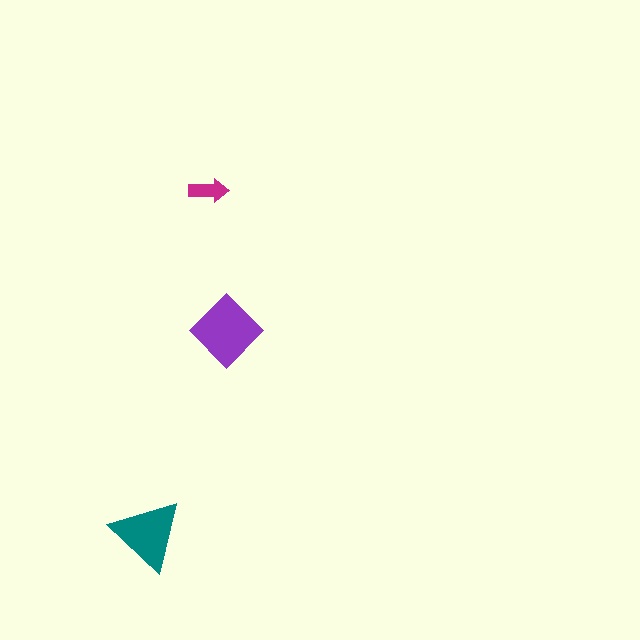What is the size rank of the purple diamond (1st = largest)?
1st.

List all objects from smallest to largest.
The magenta arrow, the teal triangle, the purple diamond.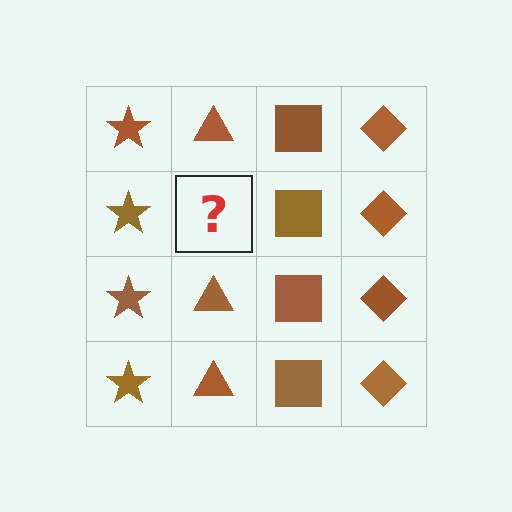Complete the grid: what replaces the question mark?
The question mark should be replaced with a brown triangle.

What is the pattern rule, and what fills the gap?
The rule is that each column has a consistent shape. The gap should be filled with a brown triangle.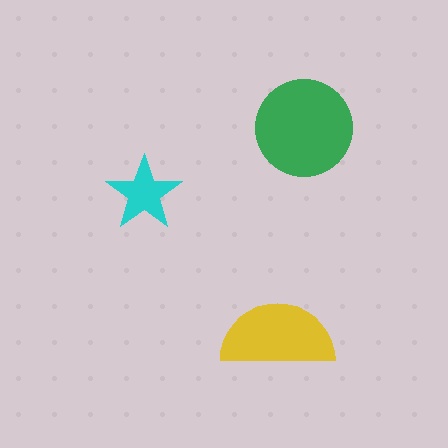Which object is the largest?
The green circle.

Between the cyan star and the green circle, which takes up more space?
The green circle.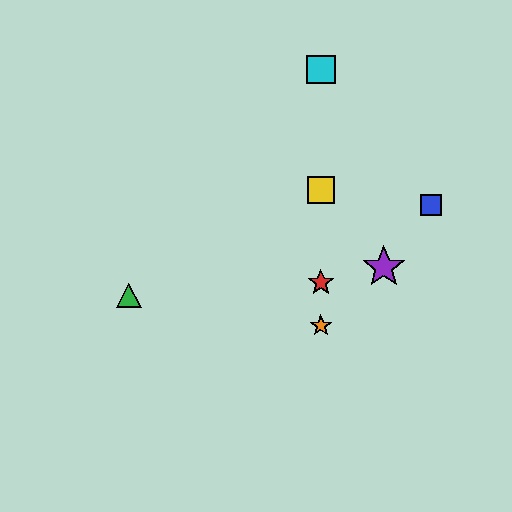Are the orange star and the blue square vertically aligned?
No, the orange star is at x≈321 and the blue square is at x≈431.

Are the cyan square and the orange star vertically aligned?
Yes, both are at x≈321.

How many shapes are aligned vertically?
4 shapes (the red star, the yellow square, the orange star, the cyan square) are aligned vertically.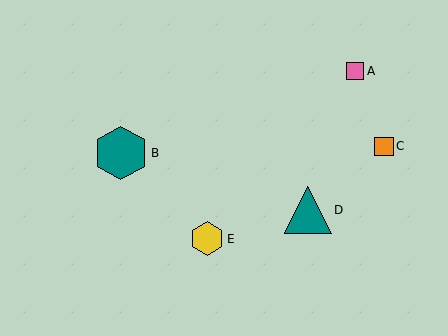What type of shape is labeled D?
Shape D is a teal triangle.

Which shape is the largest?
The teal hexagon (labeled B) is the largest.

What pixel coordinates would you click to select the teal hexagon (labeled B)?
Click at (121, 153) to select the teal hexagon B.